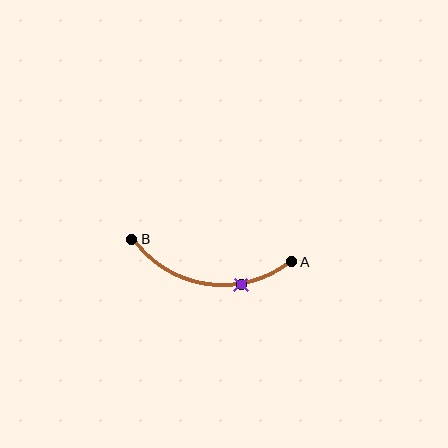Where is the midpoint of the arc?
The arc midpoint is the point on the curve farthest from the straight line joining A and B. It sits below that line.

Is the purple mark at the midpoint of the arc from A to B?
No. The purple mark lies on the arc but is closer to endpoint A. The arc midpoint would be at the point on the curve equidistant along the arc from both A and B.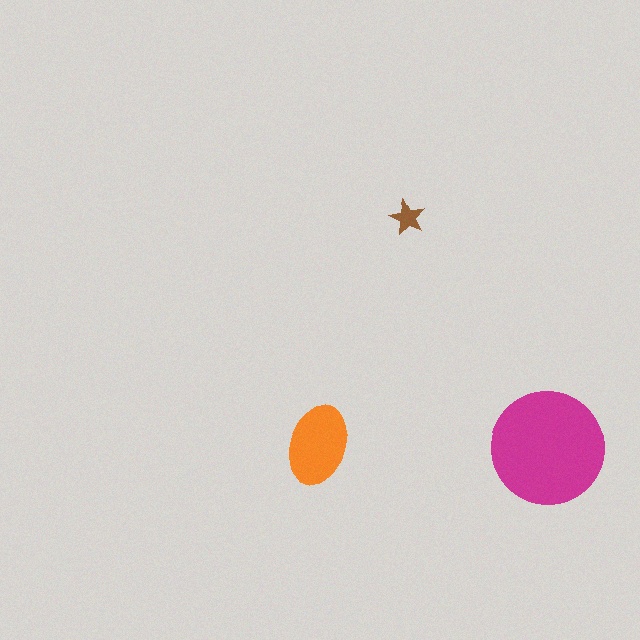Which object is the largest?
The magenta circle.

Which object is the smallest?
The brown star.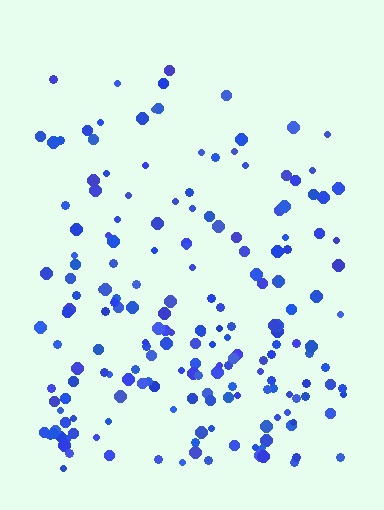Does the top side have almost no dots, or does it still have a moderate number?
Still a moderate number, just noticeably fewer than the bottom.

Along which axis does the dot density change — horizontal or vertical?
Vertical.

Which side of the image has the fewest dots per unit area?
The top.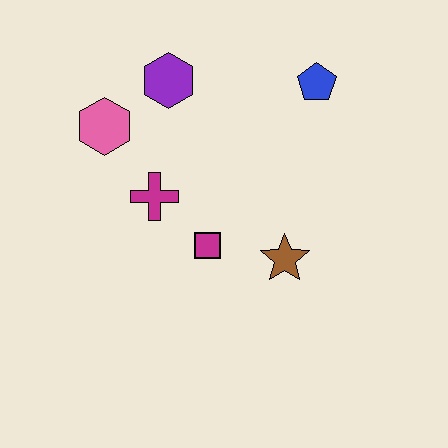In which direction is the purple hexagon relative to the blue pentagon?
The purple hexagon is to the left of the blue pentagon.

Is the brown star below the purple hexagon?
Yes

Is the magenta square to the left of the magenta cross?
No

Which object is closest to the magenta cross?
The magenta square is closest to the magenta cross.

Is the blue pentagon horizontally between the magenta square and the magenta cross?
No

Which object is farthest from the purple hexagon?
The brown star is farthest from the purple hexagon.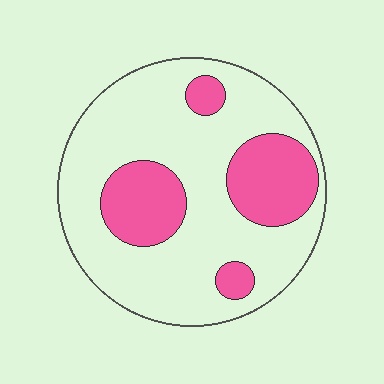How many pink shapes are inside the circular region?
4.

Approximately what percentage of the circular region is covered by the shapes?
Approximately 25%.